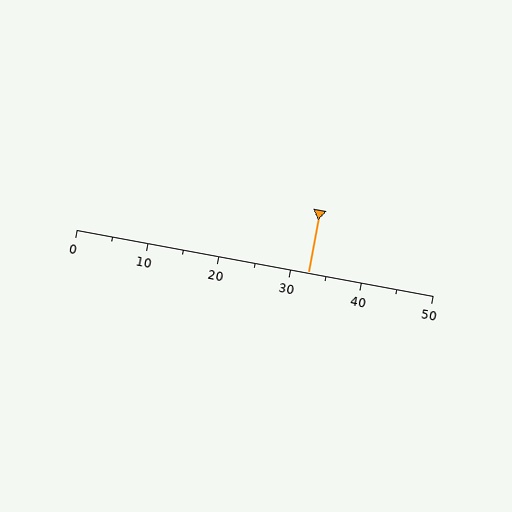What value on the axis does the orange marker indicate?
The marker indicates approximately 32.5.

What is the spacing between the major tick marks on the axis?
The major ticks are spaced 10 apart.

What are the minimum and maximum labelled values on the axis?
The axis runs from 0 to 50.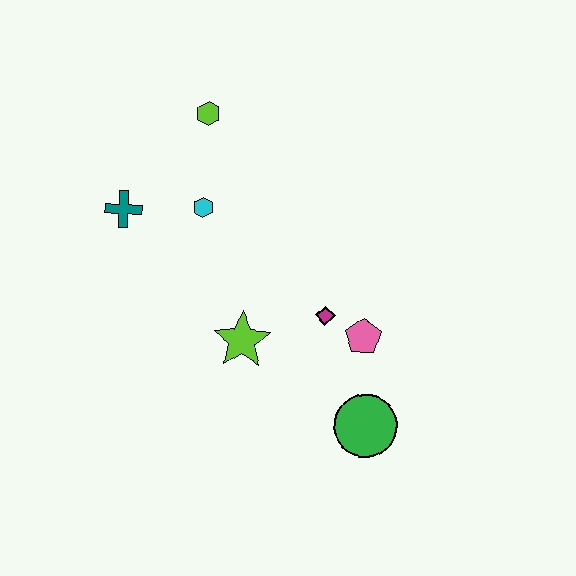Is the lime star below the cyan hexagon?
Yes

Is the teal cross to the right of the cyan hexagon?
No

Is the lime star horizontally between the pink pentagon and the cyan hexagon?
Yes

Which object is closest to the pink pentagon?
The magenta diamond is closest to the pink pentagon.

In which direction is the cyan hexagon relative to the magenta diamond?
The cyan hexagon is to the left of the magenta diamond.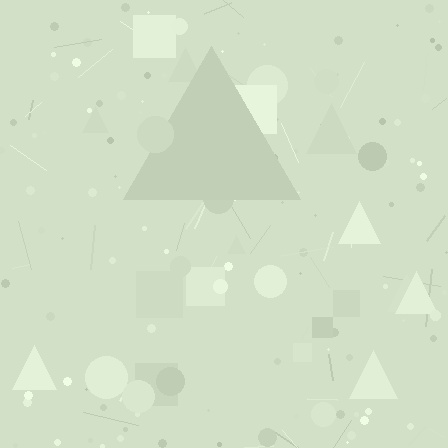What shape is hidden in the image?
A triangle is hidden in the image.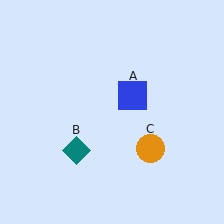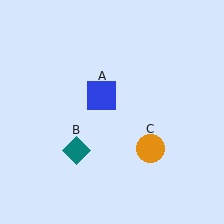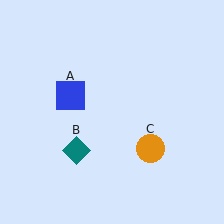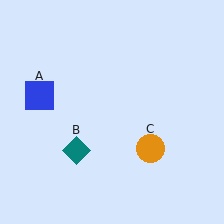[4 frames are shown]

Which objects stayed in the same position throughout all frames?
Teal diamond (object B) and orange circle (object C) remained stationary.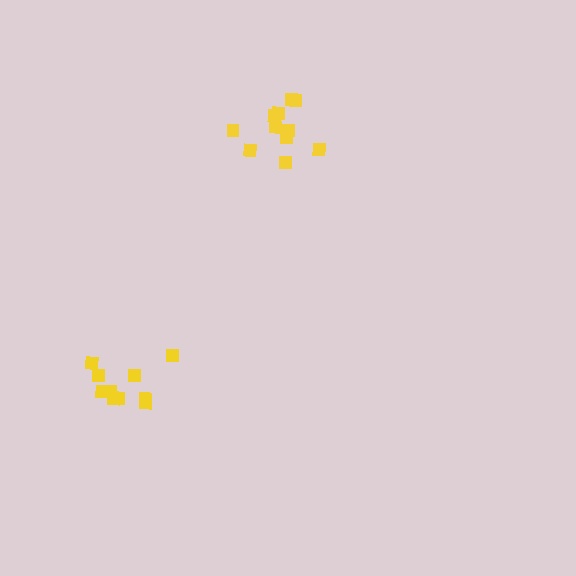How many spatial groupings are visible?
There are 2 spatial groupings.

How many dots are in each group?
Group 1: 10 dots, Group 2: 11 dots (21 total).